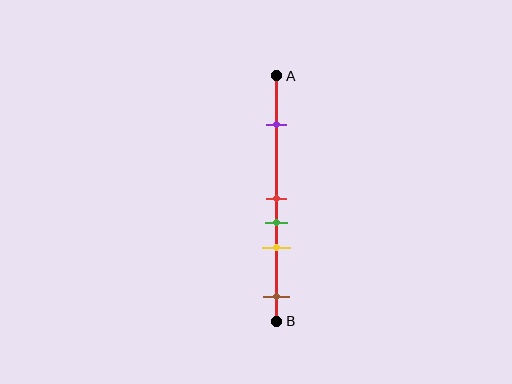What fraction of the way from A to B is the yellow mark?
The yellow mark is approximately 70% (0.7) of the way from A to B.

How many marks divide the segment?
There are 5 marks dividing the segment.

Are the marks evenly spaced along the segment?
No, the marks are not evenly spaced.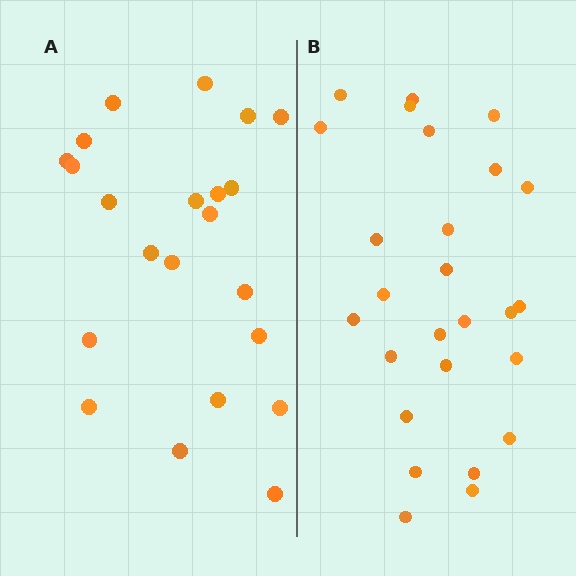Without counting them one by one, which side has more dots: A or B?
Region B (the right region) has more dots.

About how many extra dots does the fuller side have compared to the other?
Region B has about 4 more dots than region A.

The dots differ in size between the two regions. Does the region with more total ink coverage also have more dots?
No. Region A has more total ink coverage because its dots are larger, but region B actually contains more individual dots. Total area can be misleading — the number of items is what matters here.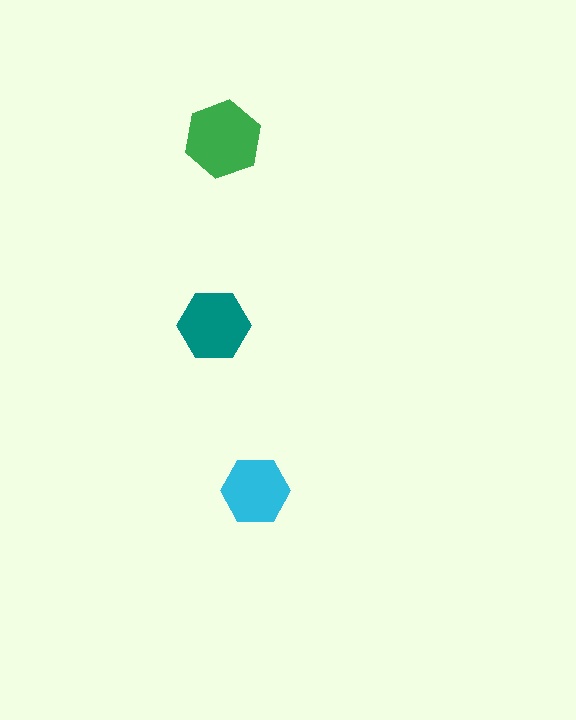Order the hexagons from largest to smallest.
the green one, the teal one, the cyan one.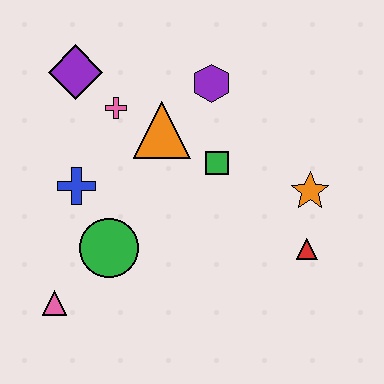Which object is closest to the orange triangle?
The pink cross is closest to the orange triangle.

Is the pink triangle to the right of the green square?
No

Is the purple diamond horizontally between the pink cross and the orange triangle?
No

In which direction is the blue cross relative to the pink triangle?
The blue cross is above the pink triangle.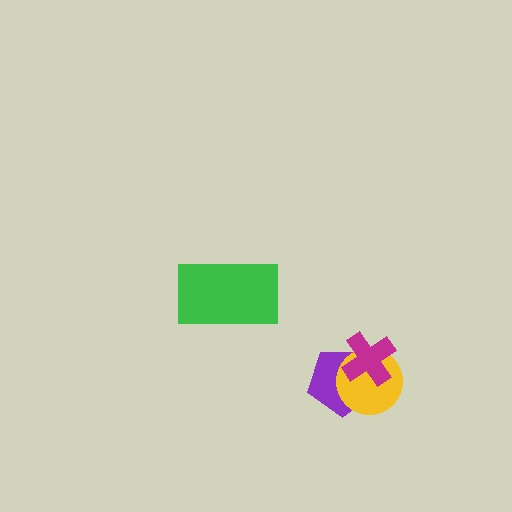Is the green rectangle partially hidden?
No, no other shape covers it.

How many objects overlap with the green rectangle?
0 objects overlap with the green rectangle.